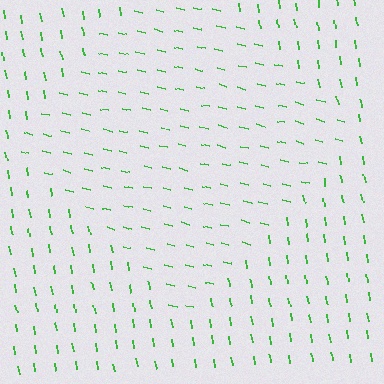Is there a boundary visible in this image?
Yes, there is a texture boundary formed by a change in line orientation.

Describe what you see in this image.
The image is filled with small green line segments. A diamond region in the image has lines oriented differently from the surrounding lines, creating a visible texture boundary.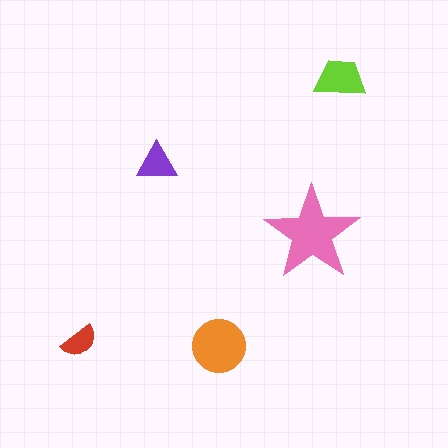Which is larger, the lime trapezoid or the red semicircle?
The lime trapezoid.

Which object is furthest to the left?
The red semicircle is leftmost.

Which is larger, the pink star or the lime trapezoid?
The pink star.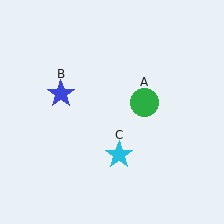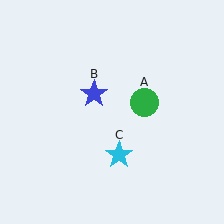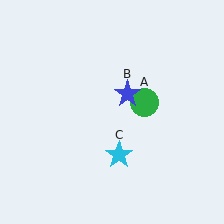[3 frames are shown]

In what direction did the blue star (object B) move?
The blue star (object B) moved right.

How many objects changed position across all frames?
1 object changed position: blue star (object B).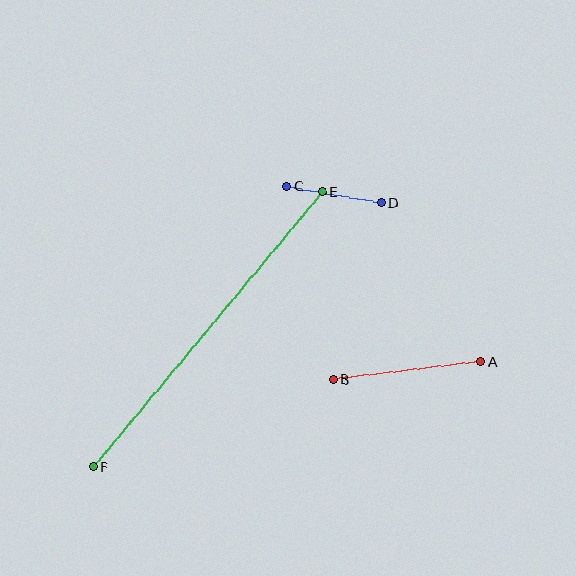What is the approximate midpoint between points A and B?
The midpoint is at approximately (407, 371) pixels.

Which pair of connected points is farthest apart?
Points E and F are farthest apart.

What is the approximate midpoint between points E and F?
The midpoint is at approximately (208, 329) pixels.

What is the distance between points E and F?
The distance is approximately 358 pixels.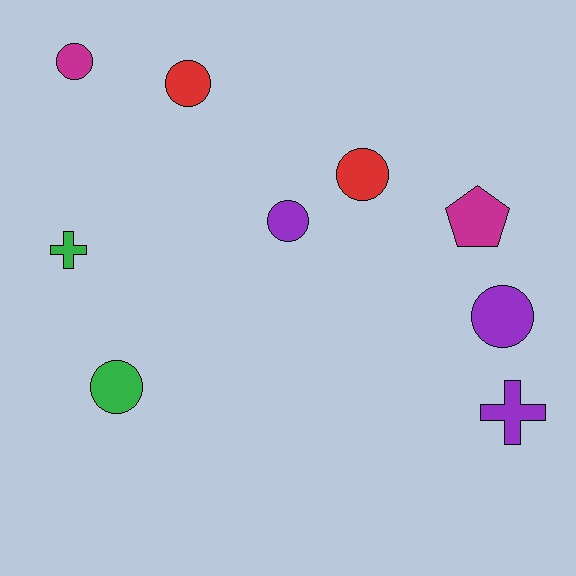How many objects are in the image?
There are 9 objects.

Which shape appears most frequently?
Circle, with 6 objects.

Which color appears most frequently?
Purple, with 3 objects.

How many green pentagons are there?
There are no green pentagons.